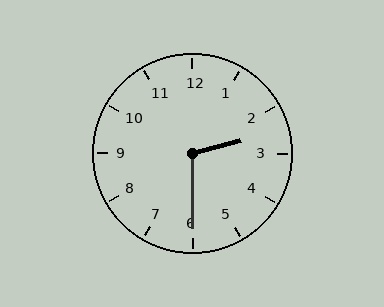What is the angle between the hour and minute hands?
Approximately 105 degrees.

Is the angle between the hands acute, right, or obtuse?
It is obtuse.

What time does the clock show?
2:30.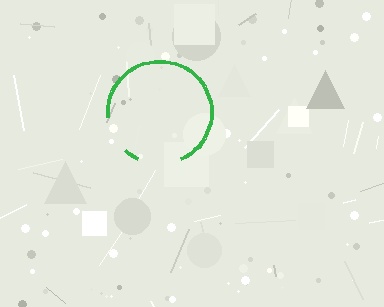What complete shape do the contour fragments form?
The contour fragments form a circle.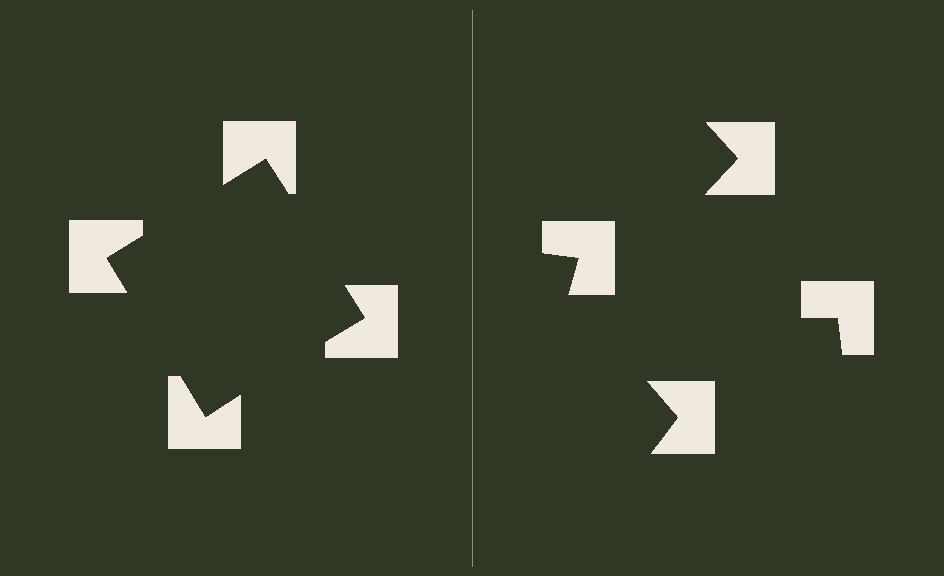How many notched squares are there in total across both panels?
8 — 4 on each side.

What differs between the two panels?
The notched squares are positioned identically on both sides; only the wedge orientations differ. On the left they align to a square; on the right they are misaligned.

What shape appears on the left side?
An illusory square.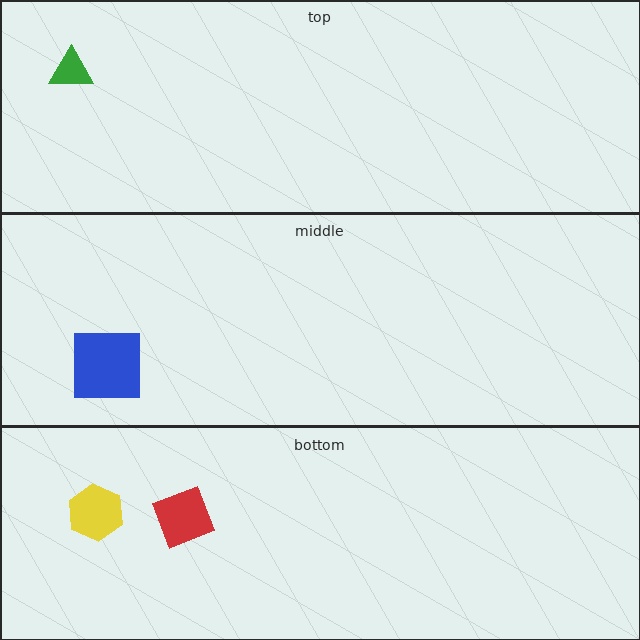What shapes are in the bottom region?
The red diamond, the yellow hexagon.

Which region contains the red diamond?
The bottom region.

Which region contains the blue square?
The middle region.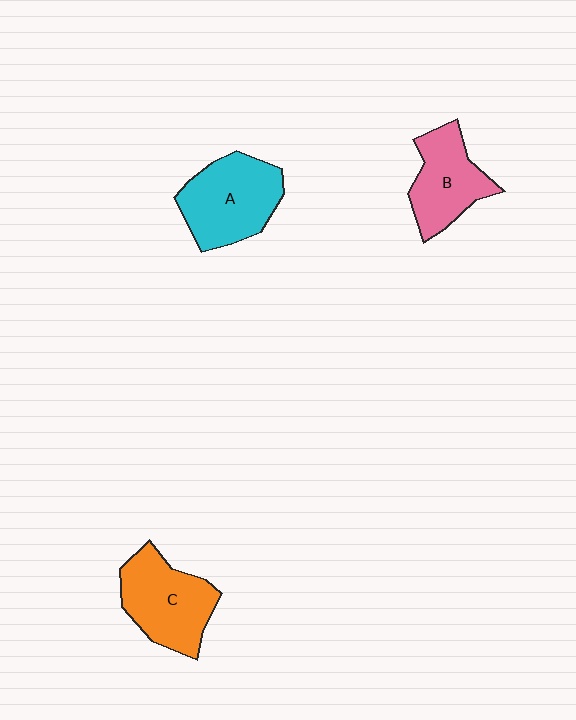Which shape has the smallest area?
Shape B (pink).